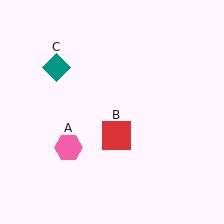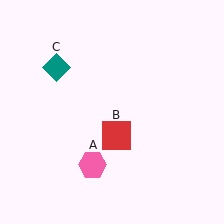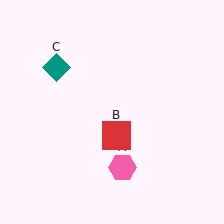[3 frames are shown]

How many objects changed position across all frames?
1 object changed position: pink hexagon (object A).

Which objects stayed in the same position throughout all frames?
Red square (object B) and teal diamond (object C) remained stationary.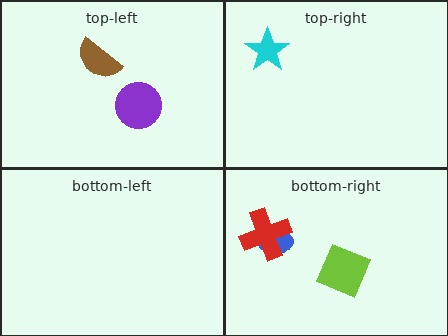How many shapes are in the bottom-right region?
3.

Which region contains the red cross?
The bottom-right region.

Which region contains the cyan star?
The top-right region.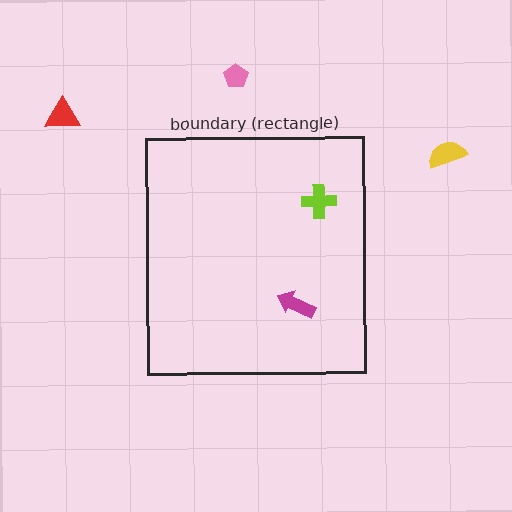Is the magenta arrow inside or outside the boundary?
Inside.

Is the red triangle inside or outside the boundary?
Outside.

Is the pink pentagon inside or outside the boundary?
Outside.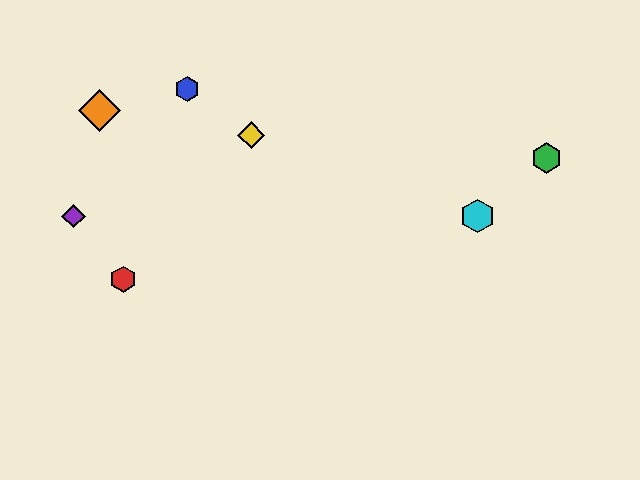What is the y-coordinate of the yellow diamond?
The yellow diamond is at y≈135.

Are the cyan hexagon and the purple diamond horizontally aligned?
Yes, both are at y≈216.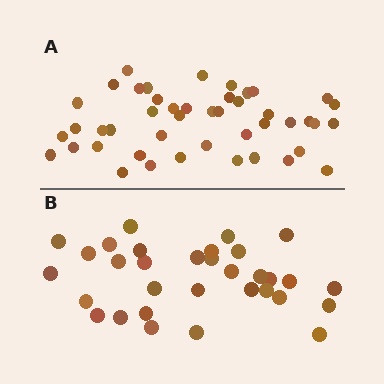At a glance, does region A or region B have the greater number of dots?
Region A (the top region) has more dots.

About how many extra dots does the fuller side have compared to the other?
Region A has approximately 15 more dots than region B.